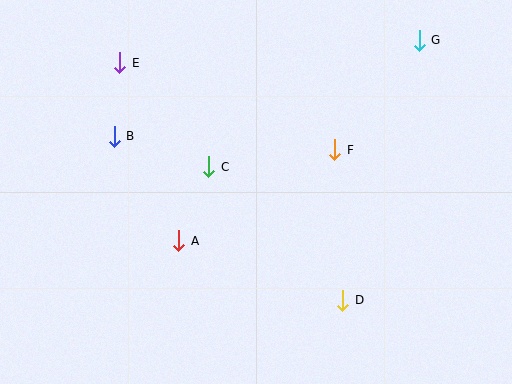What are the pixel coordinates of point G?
Point G is at (419, 40).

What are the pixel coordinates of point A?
Point A is at (179, 241).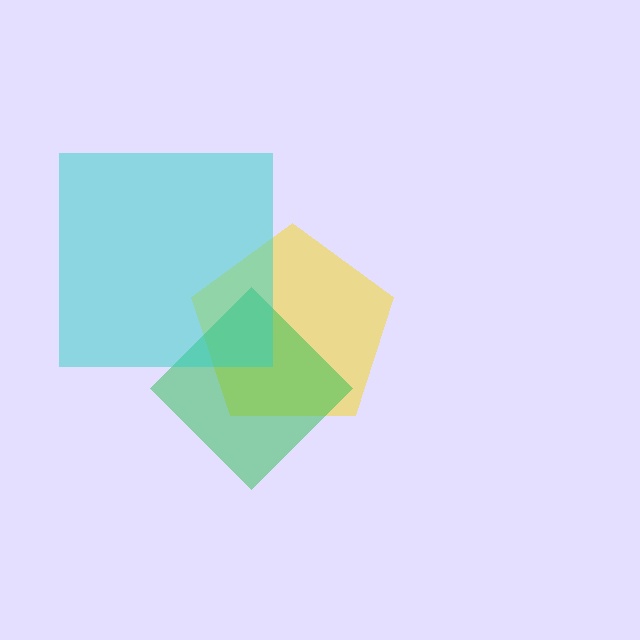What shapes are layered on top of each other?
The layered shapes are: a yellow pentagon, a green diamond, a cyan square.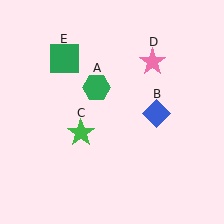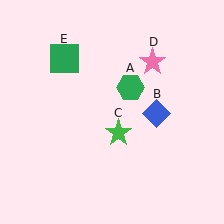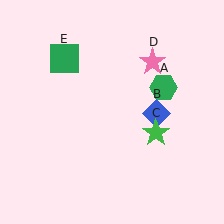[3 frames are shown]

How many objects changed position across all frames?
2 objects changed position: green hexagon (object A), green star (object C).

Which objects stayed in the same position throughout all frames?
Blue diamond (object B) and pink star (object D) and green square (object E) remained stationary.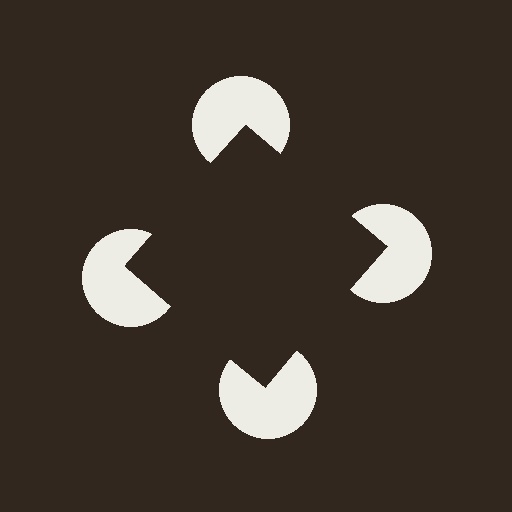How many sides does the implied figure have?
4 sides.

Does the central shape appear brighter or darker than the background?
It typically appears slightly darker than the background, even though no actual brightness change is drawn.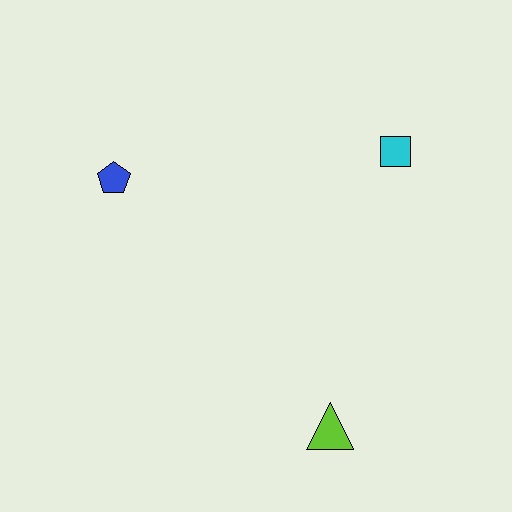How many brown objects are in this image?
There are no brown objects.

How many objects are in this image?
There are 3 objects.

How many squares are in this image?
There is 1 square.